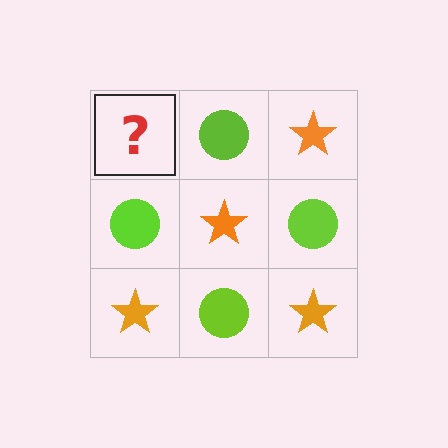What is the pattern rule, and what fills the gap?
The rule is that it alternates orange star and lime circle in a checkerboard pattern. The gap should be filled with an orange star.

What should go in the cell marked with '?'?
The missing cell should contain an orange star.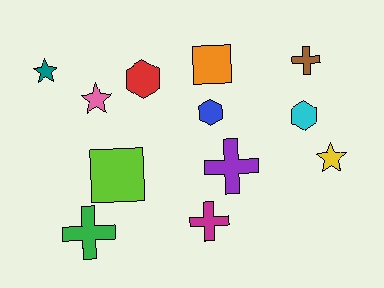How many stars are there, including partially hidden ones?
There are 3 stars.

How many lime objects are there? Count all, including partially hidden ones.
There is 1 lime object.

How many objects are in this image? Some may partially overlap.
There are 12 objects.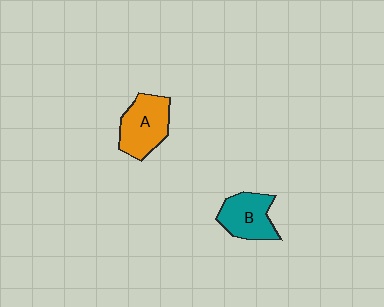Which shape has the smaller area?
Shape B (teal).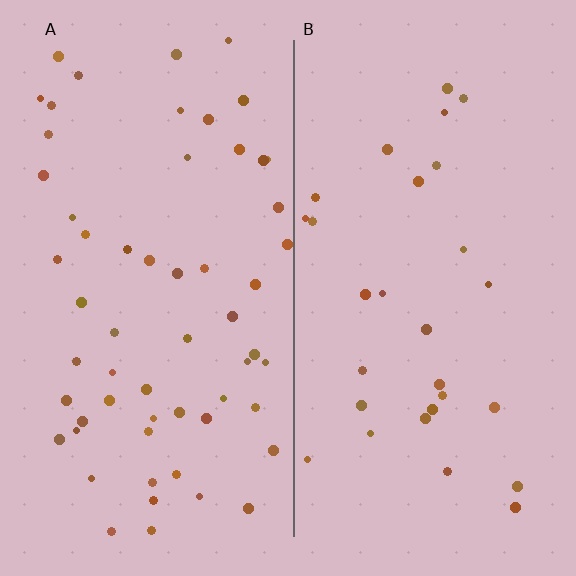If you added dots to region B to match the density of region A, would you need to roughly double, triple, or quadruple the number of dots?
Approximately double.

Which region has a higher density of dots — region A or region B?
A (the left).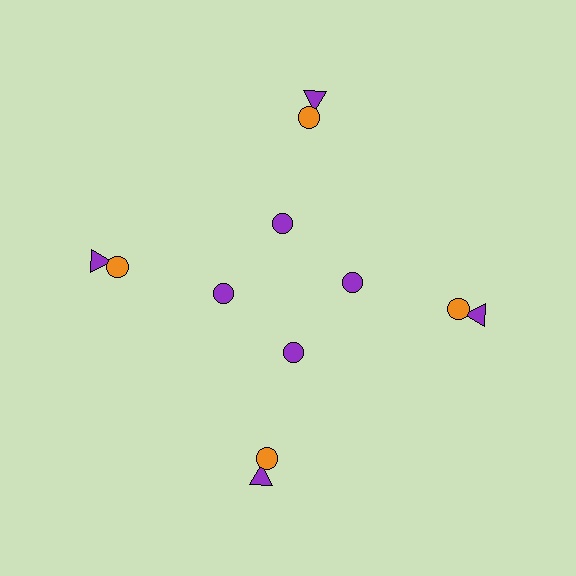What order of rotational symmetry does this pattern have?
This pattern has 4-fold rotational symmetry.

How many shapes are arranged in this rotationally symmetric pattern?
There are 12 shapes, arranged in 4 groups of 3.